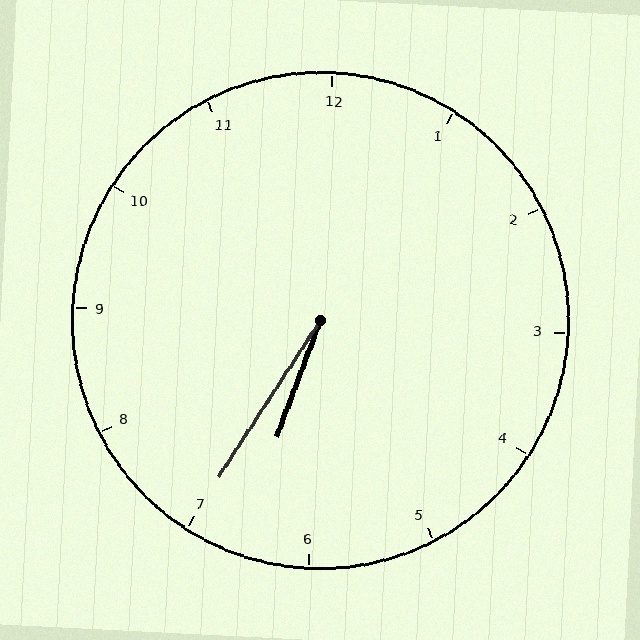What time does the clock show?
6:35.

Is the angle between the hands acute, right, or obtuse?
It is acute.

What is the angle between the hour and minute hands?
Approximately 12 degrees.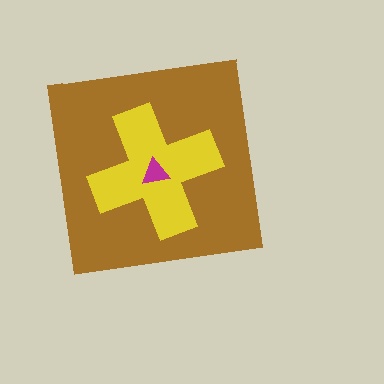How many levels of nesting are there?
3.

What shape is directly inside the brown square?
The yellow cross.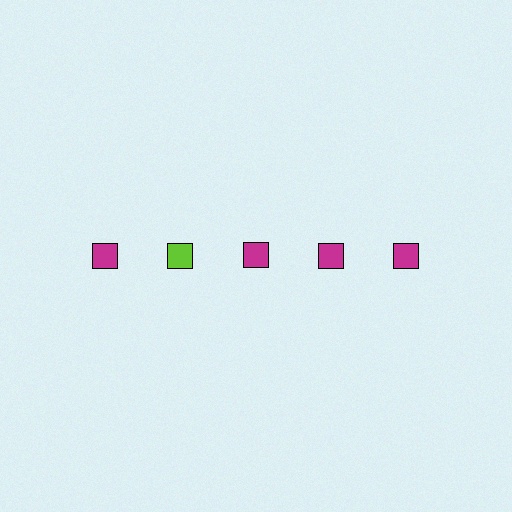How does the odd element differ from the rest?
It has a different color: lime instead of magenta.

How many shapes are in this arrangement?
There are 5 shapes arranged in a grid pattern.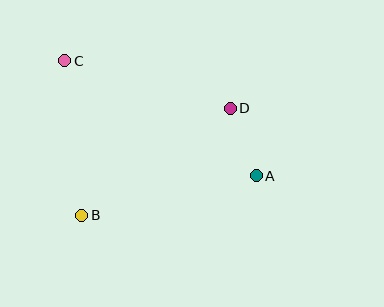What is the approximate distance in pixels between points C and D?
The distance between C and D is approximately 172 pixels.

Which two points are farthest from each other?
Points A and C are farthest from each other.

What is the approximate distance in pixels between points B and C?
The distance between B and C is approximately 155 pixels.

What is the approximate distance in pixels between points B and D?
The distance between B and D is approximately 183 pixels.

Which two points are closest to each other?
Points A and D are closest to each other.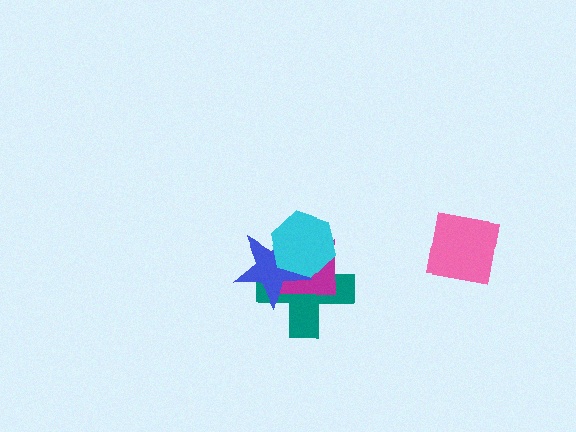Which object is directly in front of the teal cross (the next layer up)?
The magenta square is directly in front of the teal cross.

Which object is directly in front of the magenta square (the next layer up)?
The blue star is directly in front of the magenta square.